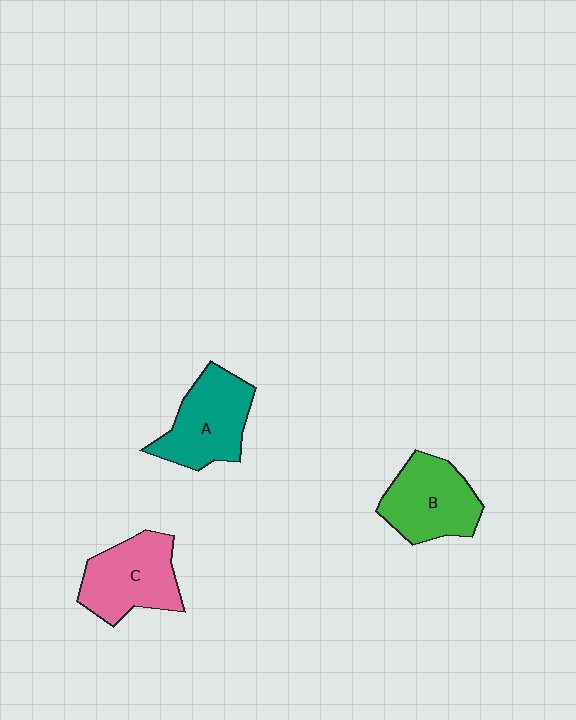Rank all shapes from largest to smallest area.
From largest to smallest: A (teal), C (pink), B (green).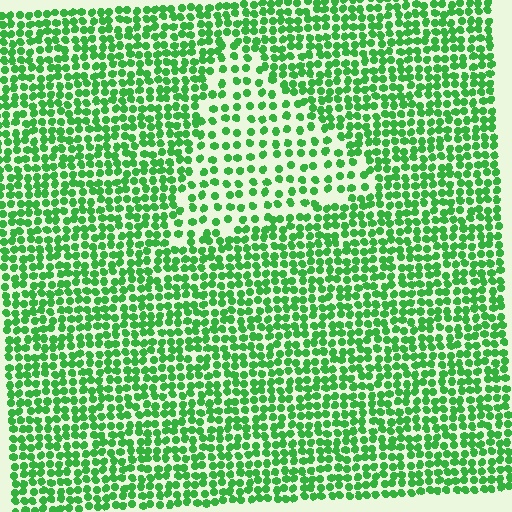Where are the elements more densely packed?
The elements are more densely packed outside the triangle boundary.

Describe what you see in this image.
The image contains small green elements arranged at two different densities. A triangle-shaped region is visible where the elements are less densely packed than the surrounding area.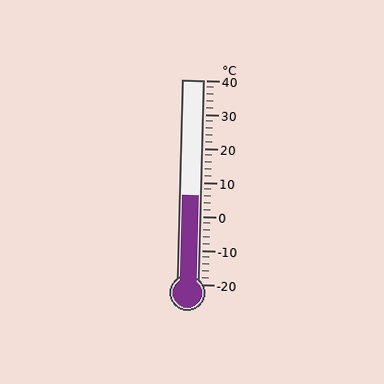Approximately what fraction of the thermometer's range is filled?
The thermometer is filled to approximately 45% of its range.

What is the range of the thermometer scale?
The thermometer scale ranges from -20°C to 40°C.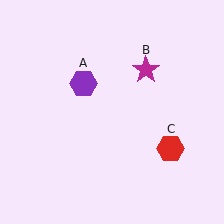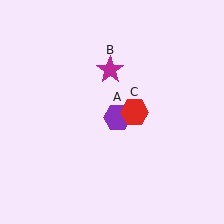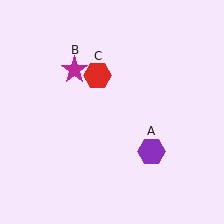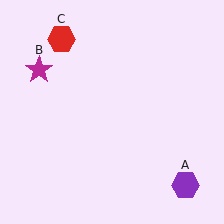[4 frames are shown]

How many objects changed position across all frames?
3 objects changed position: purple hexagon (object A), magenta star (object B), red hexagon (object C).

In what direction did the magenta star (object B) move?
The magenta star (object B) moved left.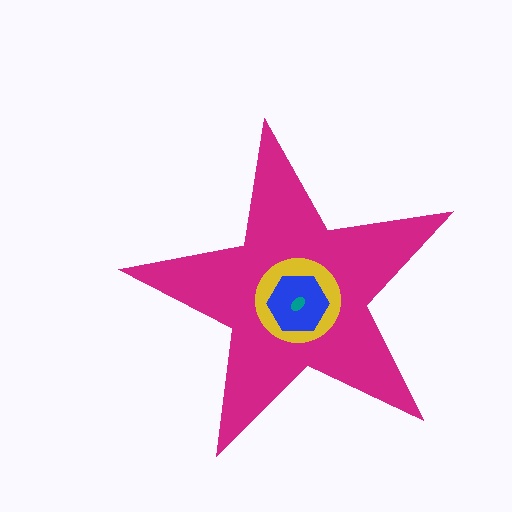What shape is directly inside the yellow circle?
The blue hexagon.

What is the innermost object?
The teal ellipse.